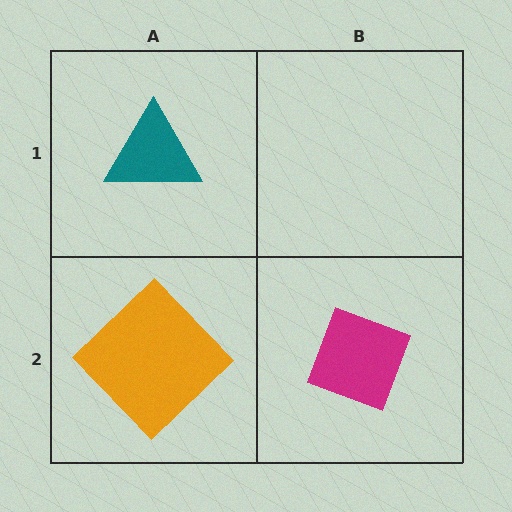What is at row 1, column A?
A teal triangle.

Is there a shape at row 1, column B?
No, that cell is empty.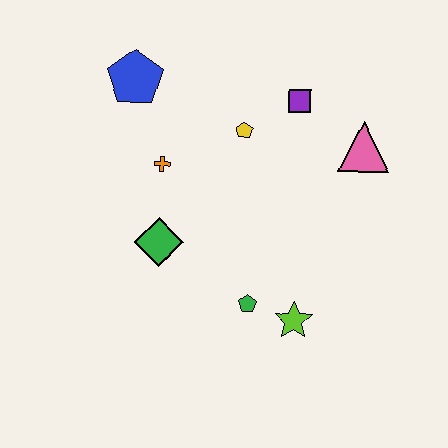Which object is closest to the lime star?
The green pentagon is closest to the lime star.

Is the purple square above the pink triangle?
Yes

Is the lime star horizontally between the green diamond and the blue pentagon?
No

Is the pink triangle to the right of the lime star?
Yes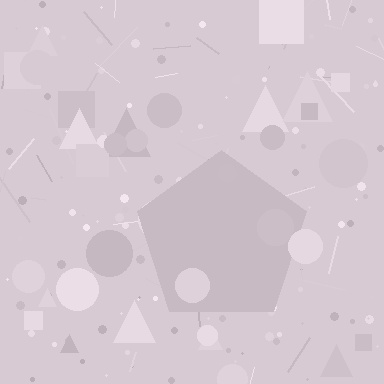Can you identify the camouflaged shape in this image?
The camouflaged shape is a pentagon.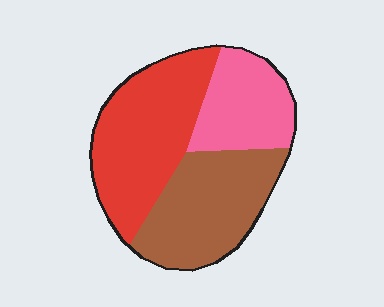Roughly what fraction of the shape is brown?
Brown takes up about three eighths (3/8) of the shape.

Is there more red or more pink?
Red.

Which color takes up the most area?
Red, at roughly 40%.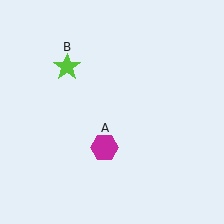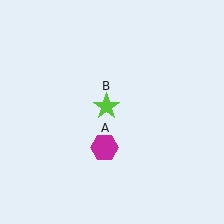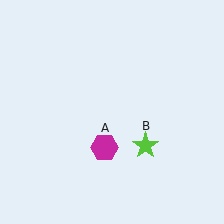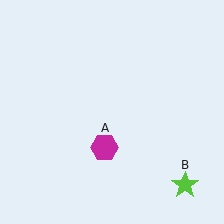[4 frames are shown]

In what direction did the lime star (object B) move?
The lime star (object B) moved down and to the right.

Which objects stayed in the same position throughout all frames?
Magenta hexagon (object A) remained stationary.